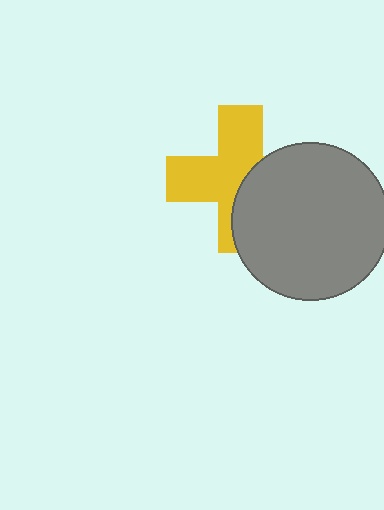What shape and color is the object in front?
The object in front is a gray circle.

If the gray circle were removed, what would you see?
You would see the complete yellow cross.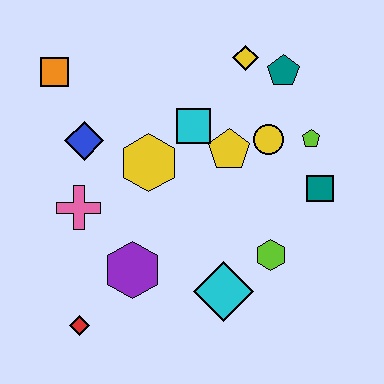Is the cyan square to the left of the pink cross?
No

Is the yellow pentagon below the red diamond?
No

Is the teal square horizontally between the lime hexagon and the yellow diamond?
No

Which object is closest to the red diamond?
The purple hexagon is closest to the red diamond.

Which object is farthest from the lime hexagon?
The orange square is farthest from the lime hexagon.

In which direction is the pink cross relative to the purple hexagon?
The pink cross is above the purple hexagon.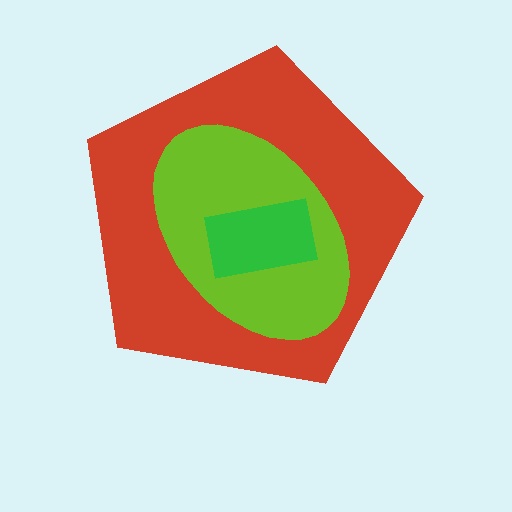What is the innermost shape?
The green rectangle.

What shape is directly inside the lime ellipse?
The green rectangle.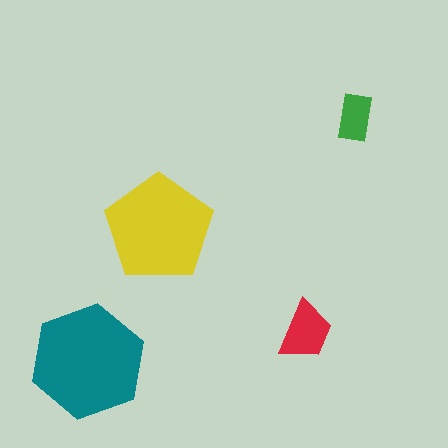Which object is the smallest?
The green rectangle.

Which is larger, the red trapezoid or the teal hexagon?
The teal hexagon.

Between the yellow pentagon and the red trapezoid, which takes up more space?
The yellow pentagon.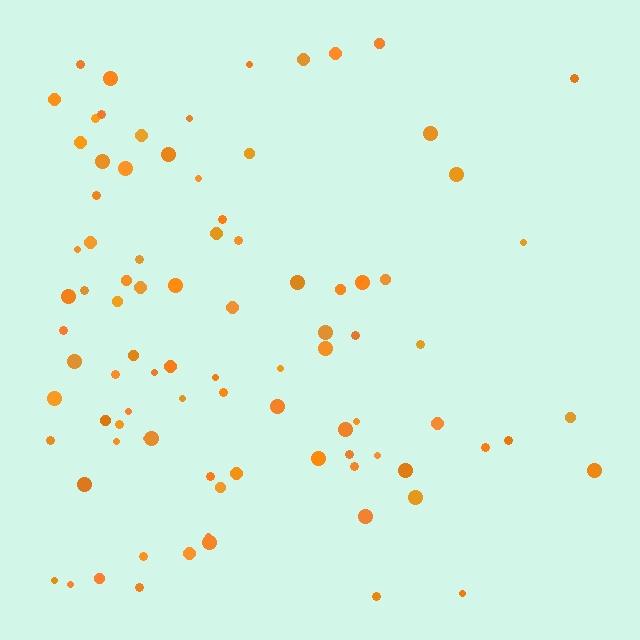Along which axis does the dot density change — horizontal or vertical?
Horizontal.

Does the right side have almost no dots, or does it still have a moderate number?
Still a moderate number, just noticeably fewer than the left.